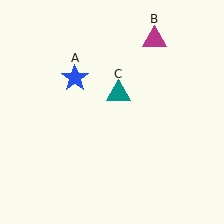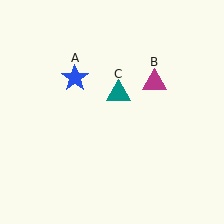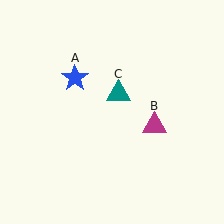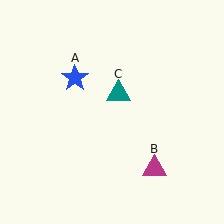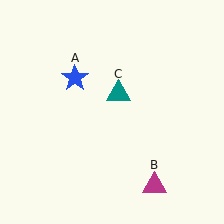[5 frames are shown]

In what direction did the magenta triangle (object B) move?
The magenta triangle (object B) moved down.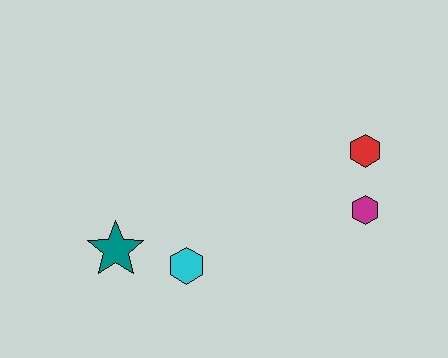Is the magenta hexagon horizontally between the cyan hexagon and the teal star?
No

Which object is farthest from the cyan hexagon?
The red hexagon is farthest from the cyan hexagon.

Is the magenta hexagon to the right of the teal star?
Yes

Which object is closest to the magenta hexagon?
The red hexagon is closest to the magenta hexagon.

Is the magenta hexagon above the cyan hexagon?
Yes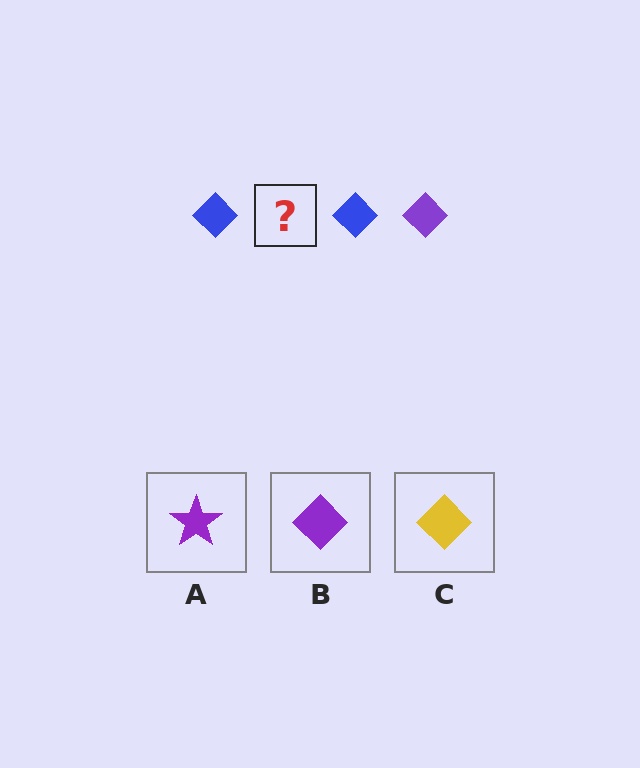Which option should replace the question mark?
Option B.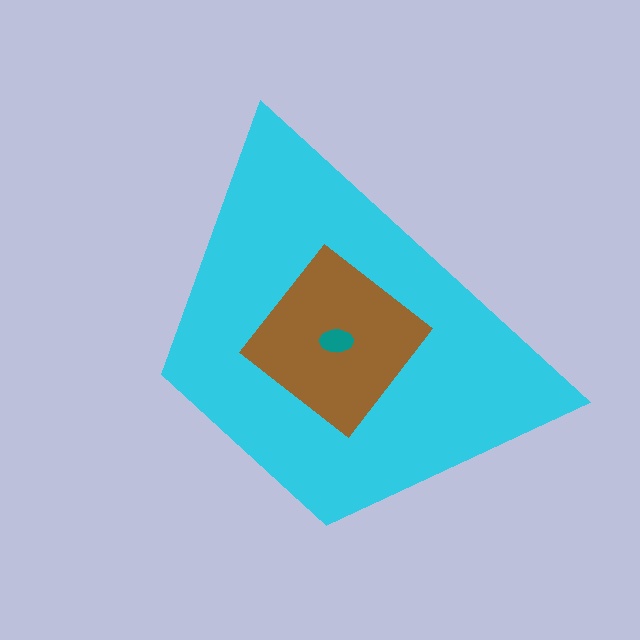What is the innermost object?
The teal ellipse.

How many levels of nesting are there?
3.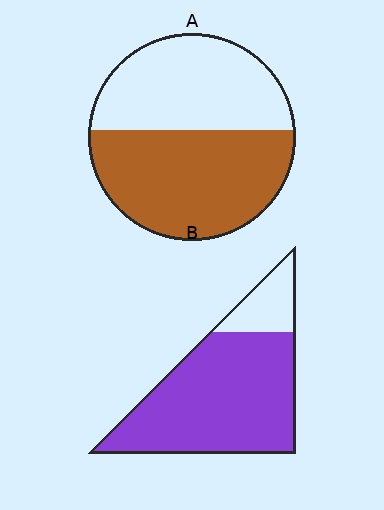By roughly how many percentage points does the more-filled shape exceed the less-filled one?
By roughly 30 percentage points (B over A).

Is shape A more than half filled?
Yes.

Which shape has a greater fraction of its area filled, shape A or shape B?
Shape B.